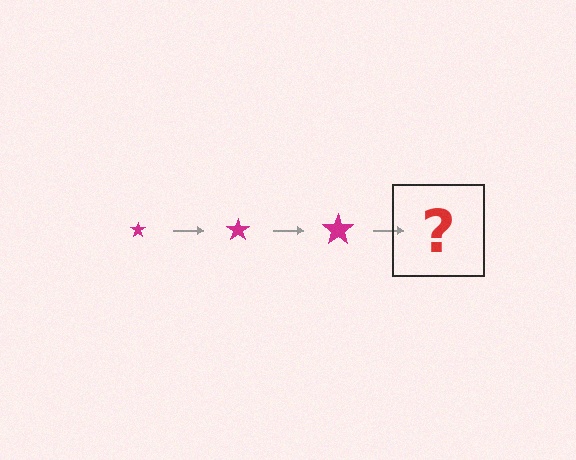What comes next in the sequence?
The next element should be a magenta star, larger than the previous one.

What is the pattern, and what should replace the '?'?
The pattern is that the star gets progressively larger each step. The '?' should be a magenta star, larger than the previous one.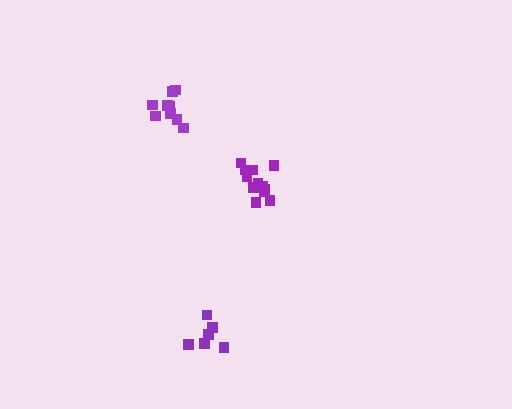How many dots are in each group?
Group 1: 12 dots, Group 2: 6 dots, Group 3: 9 dots (27 total).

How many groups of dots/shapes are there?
There are 3 groups.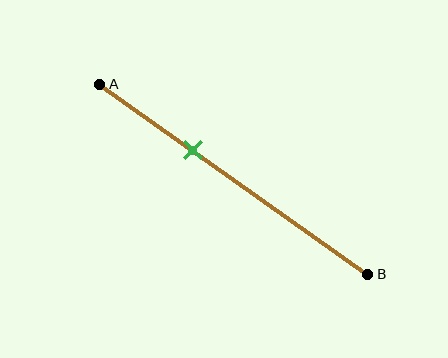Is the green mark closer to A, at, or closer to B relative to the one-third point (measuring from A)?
The green mark is approximately at the one-third point of segment AB.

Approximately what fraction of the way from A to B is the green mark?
The green mark is approximately 35% of the way from A to B.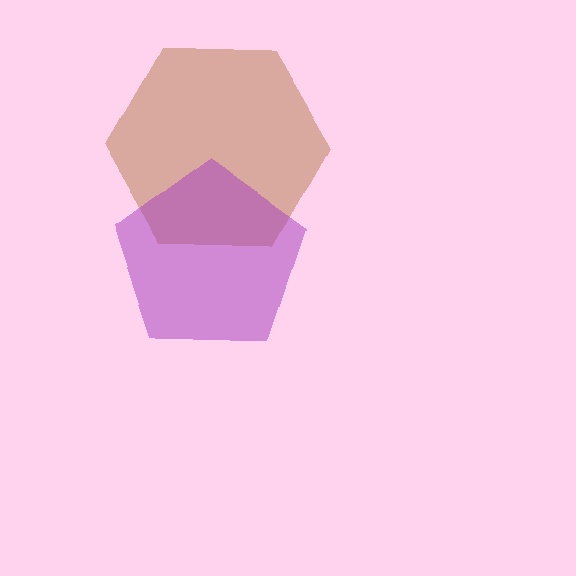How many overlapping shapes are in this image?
There are 2 overlapping shapes in the image.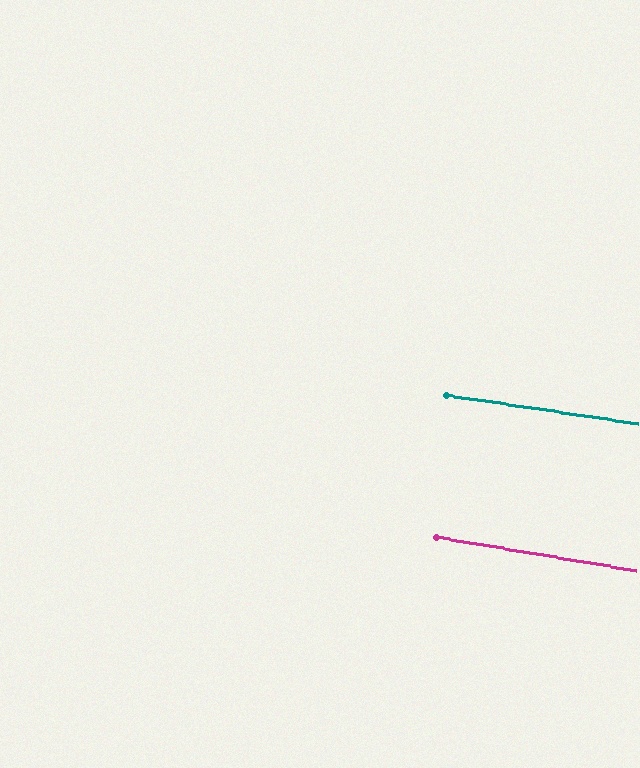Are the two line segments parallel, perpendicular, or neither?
Parallel — their directions differ by only 1.2°.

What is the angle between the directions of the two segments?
Approximately 1 degree.